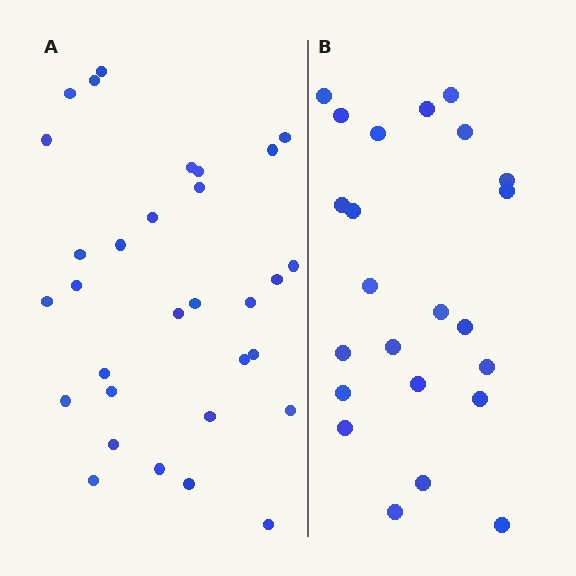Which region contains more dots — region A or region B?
Region A (the left region) has more dots.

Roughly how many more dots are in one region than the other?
Region A has roughly 8 or so more dots than region B.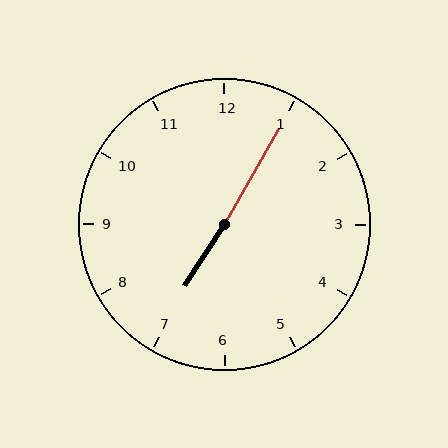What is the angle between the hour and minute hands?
Approximately 178 degrees.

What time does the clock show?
7:05.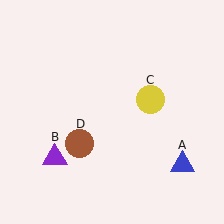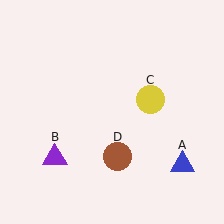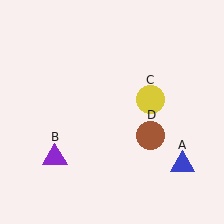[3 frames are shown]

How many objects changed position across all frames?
1 object changed position: brown circle (object D).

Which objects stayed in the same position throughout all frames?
Blue triangle (object A) and purple triangle (object B) and yellow circle (object C) remained stationary.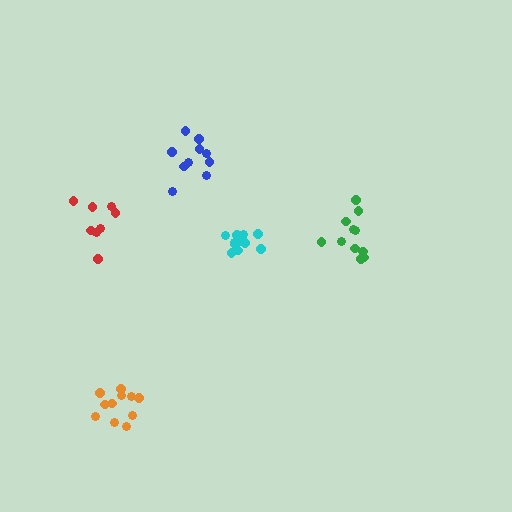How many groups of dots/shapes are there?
There are 5 groups.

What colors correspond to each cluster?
The clusters are colored: blue, cyan, green, orange, red.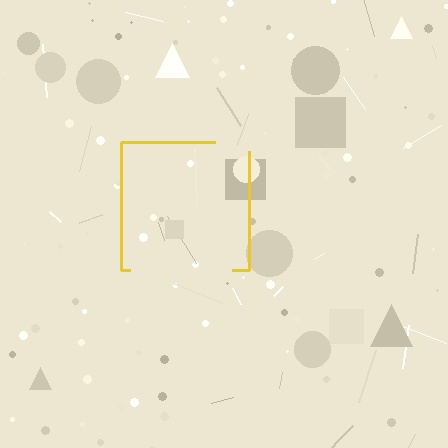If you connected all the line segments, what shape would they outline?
They would outline a square.